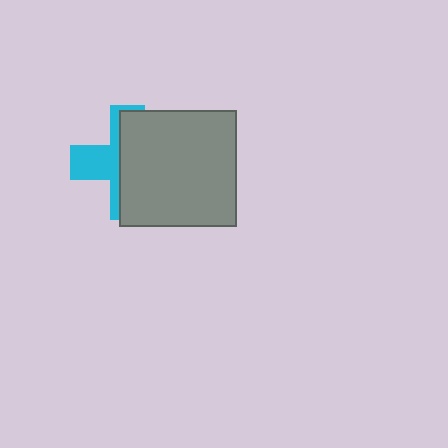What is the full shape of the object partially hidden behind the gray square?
The partially hidden object is a cyan cross.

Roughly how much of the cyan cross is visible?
A small part of it is visible (roughly 38%).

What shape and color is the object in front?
The object in front is a gray square.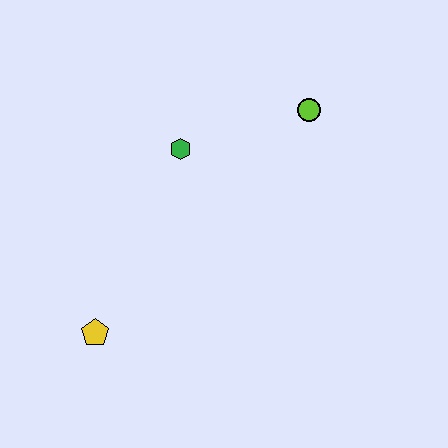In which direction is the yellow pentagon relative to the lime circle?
The yellow pentagon is below the lime circle.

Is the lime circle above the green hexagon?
Yes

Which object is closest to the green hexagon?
The lime circle is closest to the green hexagon.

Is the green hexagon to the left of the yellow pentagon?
No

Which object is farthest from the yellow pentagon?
The lime circle is farthest from the yellow pentagon.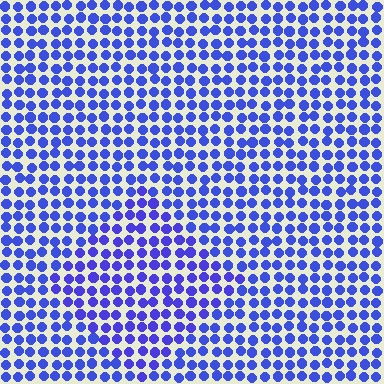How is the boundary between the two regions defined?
The boundary is defined purely by a slight shift in hue (about 13 degrees). Spacing, size, and orientation are identical on both sides.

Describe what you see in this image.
The image is filled with small blue elements in a uniform arrangement. A diamond-shaped region is visible where the elements are tinted to a slightly different hue, forming a subtle color boundary.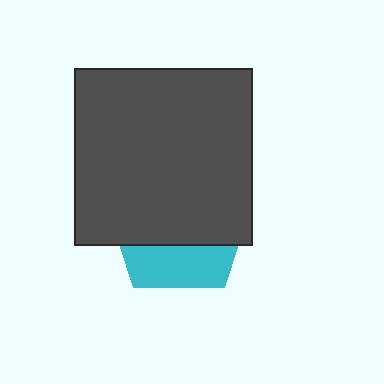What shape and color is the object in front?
The object in front is a dark gray square.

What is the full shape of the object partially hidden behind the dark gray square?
The partially hidden object is a cyan pentagon.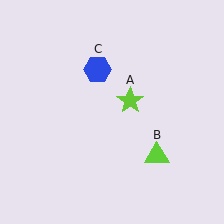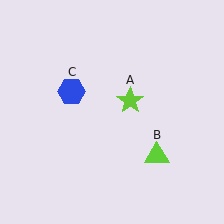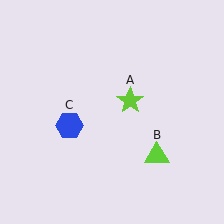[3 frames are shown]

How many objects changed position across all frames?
1 object changed position: blue hexagon (object C).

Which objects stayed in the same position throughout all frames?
Lime star (object A) and lime triangle (object B) remained stationary.